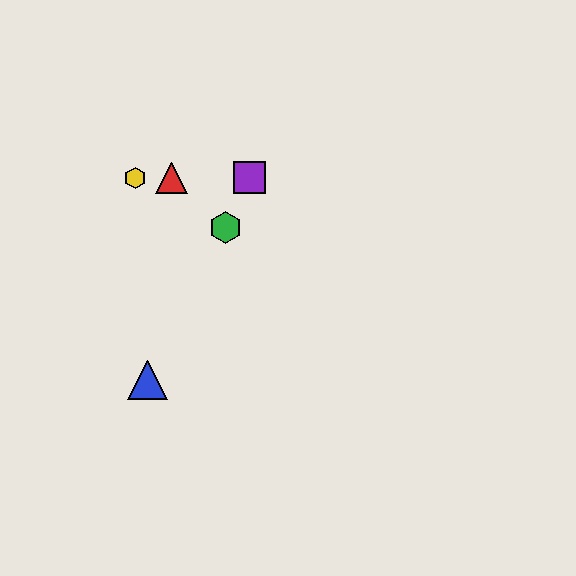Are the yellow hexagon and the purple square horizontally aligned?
Yes, both are at y≈178.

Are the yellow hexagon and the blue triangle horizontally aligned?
No, the yellow hexagon is at y≈178 and the blue triangle is at y≈380.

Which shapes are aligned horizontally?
The red triangle, the yellow hexagon, the purple square are aligned horizontally.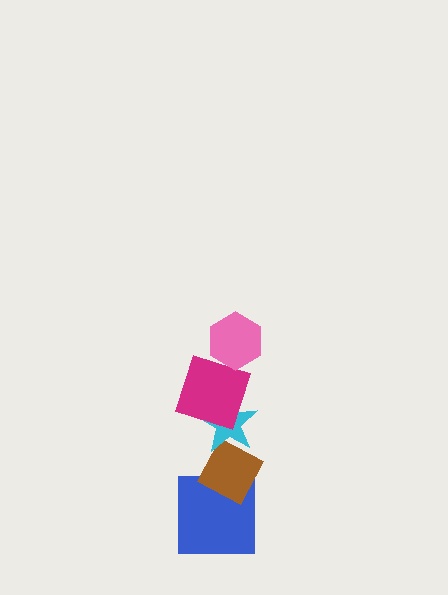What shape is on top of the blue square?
The brown diamond is on top of the blue square.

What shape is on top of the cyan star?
The magenta square is on top of the cyan star.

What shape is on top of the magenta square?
The pink hexagon is on top of the magenta square.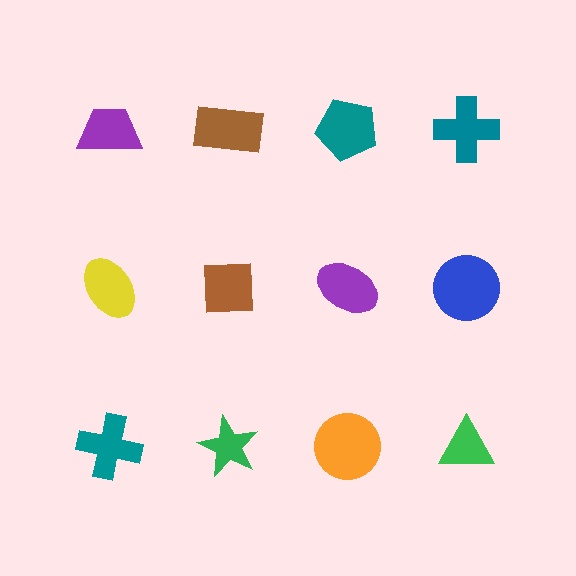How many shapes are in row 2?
4 shapes.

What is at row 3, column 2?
A green star.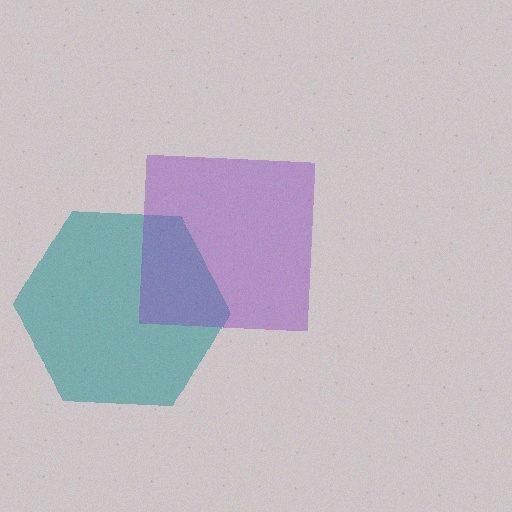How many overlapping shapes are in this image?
There are 2 overlapping shapes in the image.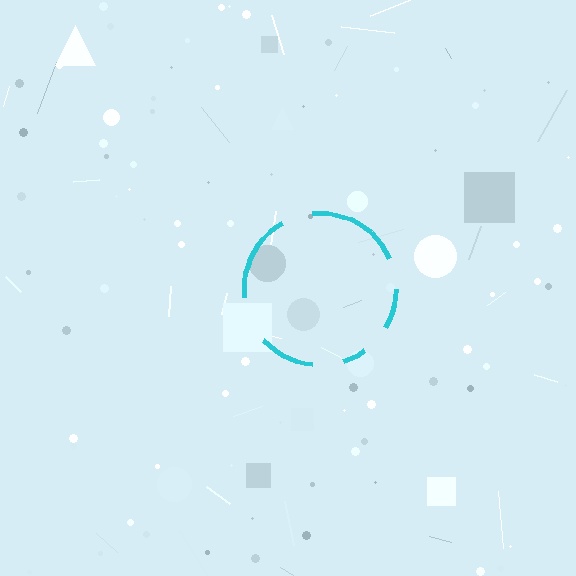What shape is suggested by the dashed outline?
The dashed outline suggests a circle.